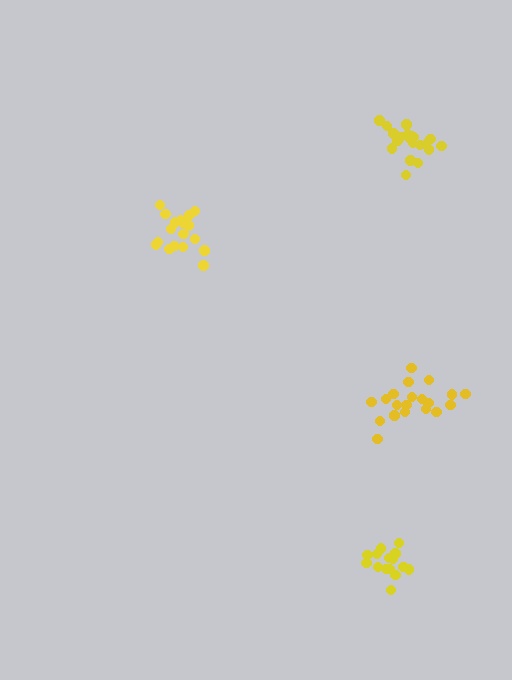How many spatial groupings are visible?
There are 4 spatial groupings.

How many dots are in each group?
Group 1: 15 dots, Group 2: 20 dots, Group 3: 20 dots, Group 4: 19 dots (74 total).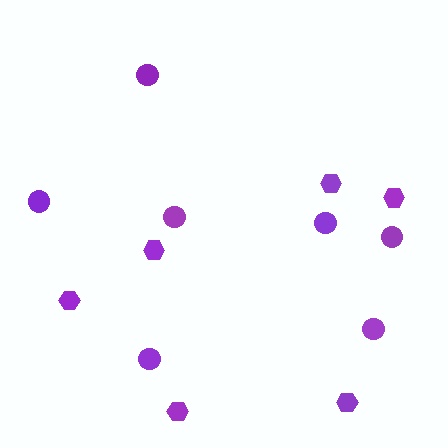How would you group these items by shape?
There are 2 groups: one group of circles (7) and one group of hexagons (6).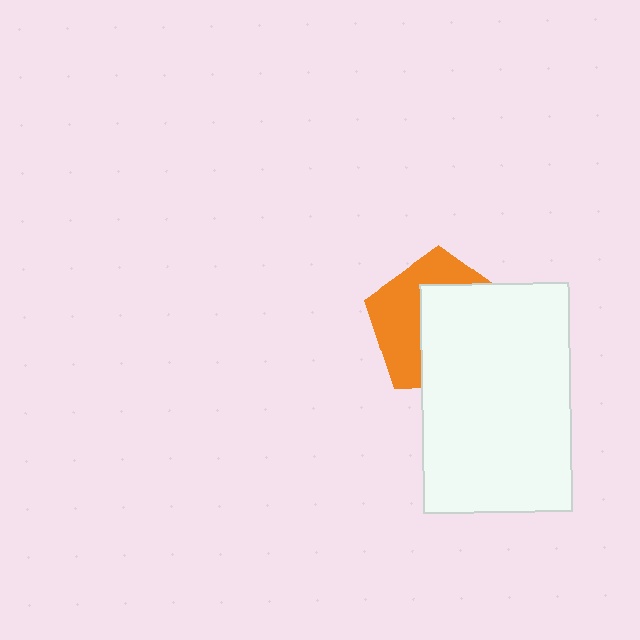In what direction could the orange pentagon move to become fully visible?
The orange pentagon could move toward the upper-left. That would shift it out from behind the white rectangle entirely.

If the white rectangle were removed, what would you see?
You would see the complete orange pentagon.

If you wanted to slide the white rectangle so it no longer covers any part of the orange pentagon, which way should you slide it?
Slide it toward the lower-right — that is the most direct way to separate the two shapes.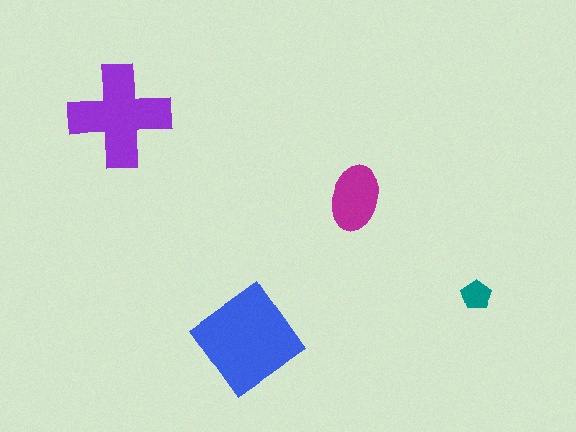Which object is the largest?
The blue diamond.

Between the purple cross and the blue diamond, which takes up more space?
The blue diamond.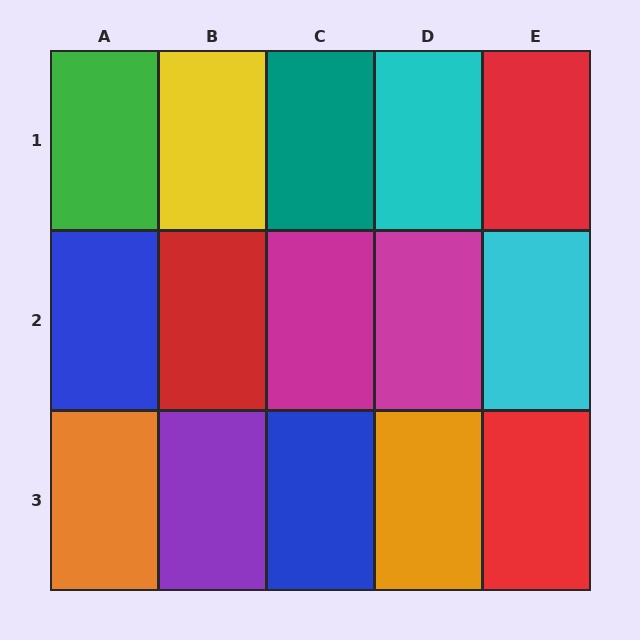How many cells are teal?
1 cell is teal.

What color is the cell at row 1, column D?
Cyan.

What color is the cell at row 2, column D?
Magenta.